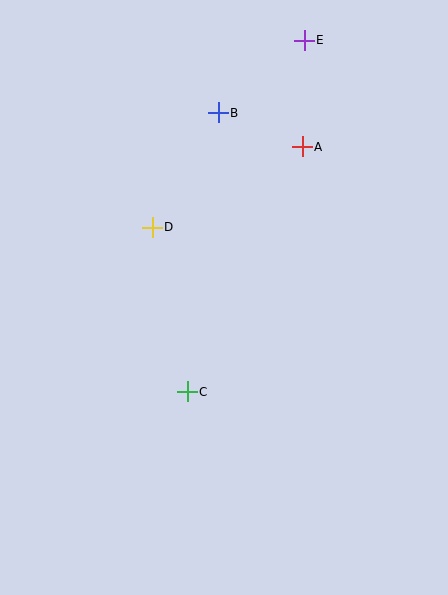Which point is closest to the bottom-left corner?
Point C is closest to the bottom-left corner.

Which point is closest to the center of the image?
Point D at (152, 227) is closest to the center.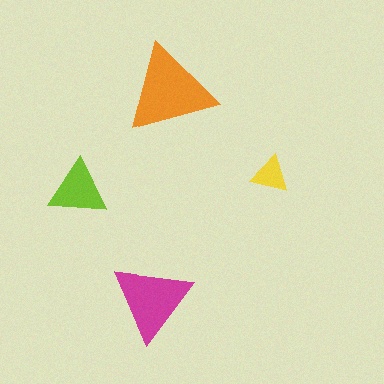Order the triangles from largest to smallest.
the orange one, the magenta one, the lime one, the yellow one.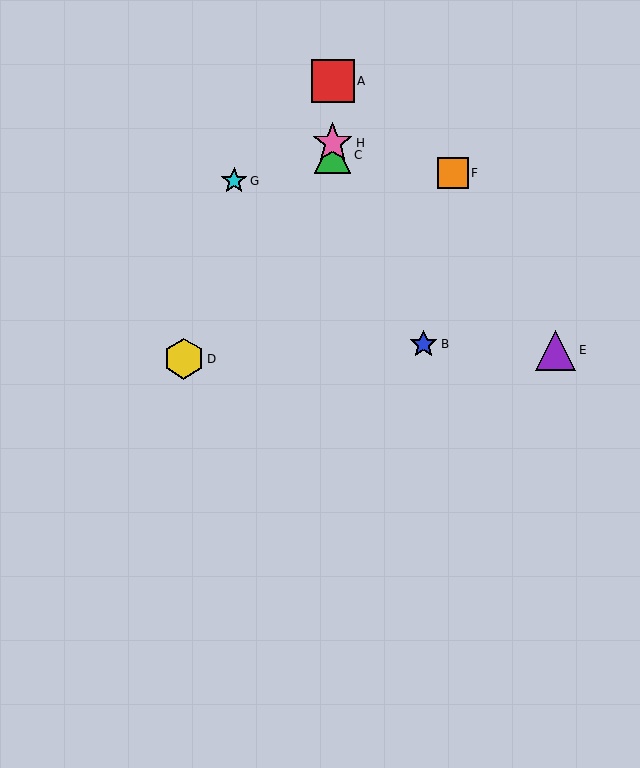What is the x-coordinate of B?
Object B is at x≈423.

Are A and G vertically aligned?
No, A is at x≈333 and G is at x≈234.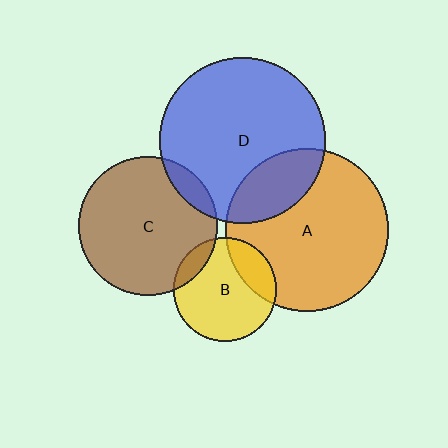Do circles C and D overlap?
Yes.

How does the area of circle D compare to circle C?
Approximately 1.4 times.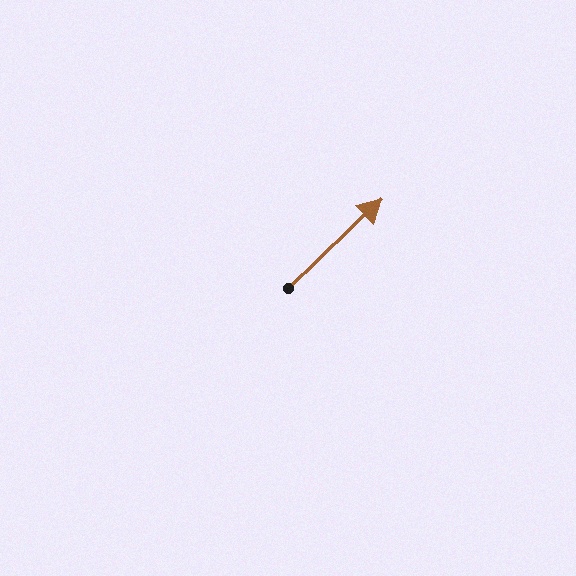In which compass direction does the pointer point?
Northeast.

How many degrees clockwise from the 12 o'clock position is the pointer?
Approximately 46 degrees.